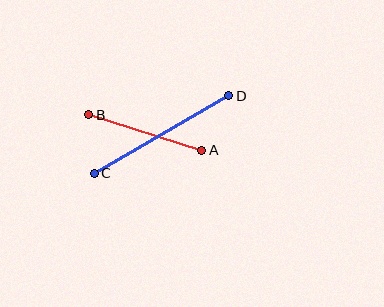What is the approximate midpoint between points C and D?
The midpoint is at approximately (161, 134) pixels.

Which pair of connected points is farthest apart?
Points C and D are farthest apart.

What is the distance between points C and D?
The distance is approximately 155 pixels.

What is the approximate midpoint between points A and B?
The midpoint is at approximately (145, 132) pixels.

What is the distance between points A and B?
The distance is approximately 119 pixels.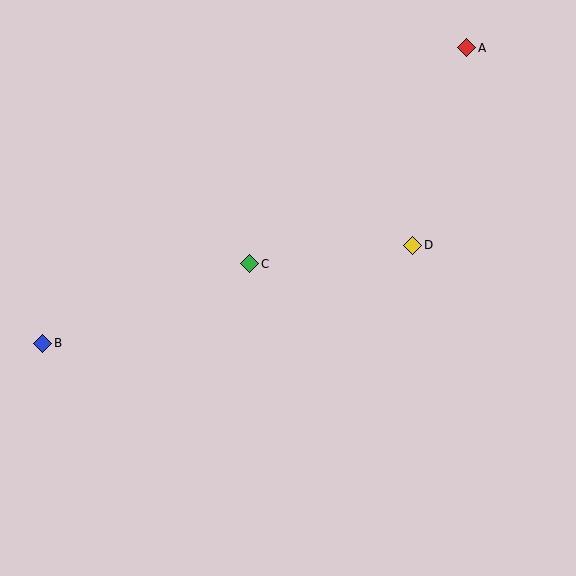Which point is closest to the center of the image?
Point C at (250, 264) is closest to the center.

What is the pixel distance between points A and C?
The distance between A and C is 306 pixels.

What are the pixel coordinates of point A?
Point A is at (467, 48).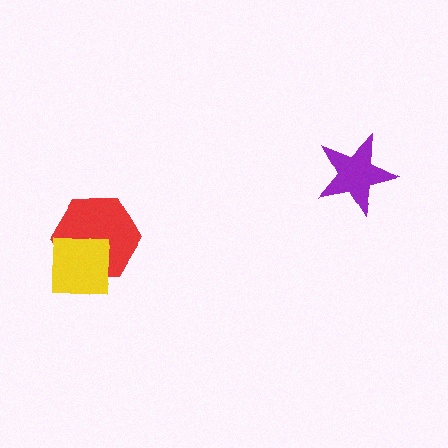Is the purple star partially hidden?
No, no other shape covers it.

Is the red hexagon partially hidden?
Yes, it is partially covered by another shape.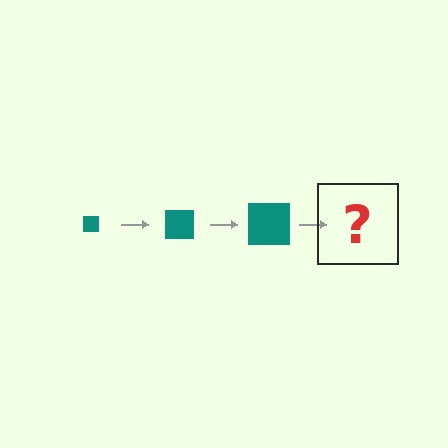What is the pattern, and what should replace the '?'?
The pattern is that the square gets progressively larger each step. The '?' should be a teal square, larger than the previous one.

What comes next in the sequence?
The next element should be a teal square, larger than the previous one.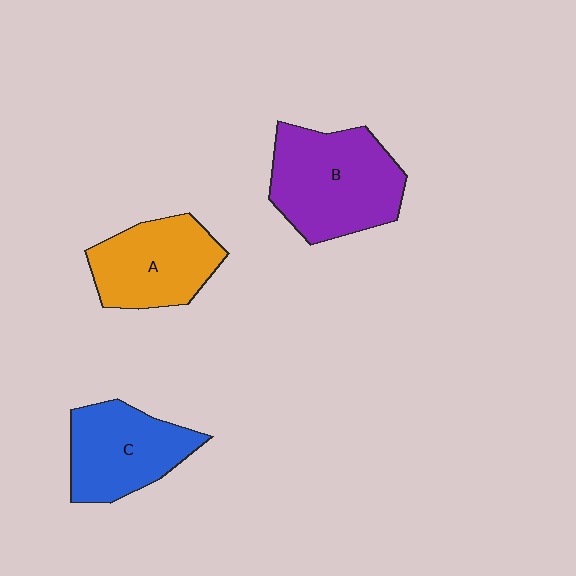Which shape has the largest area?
Shape B (purple).